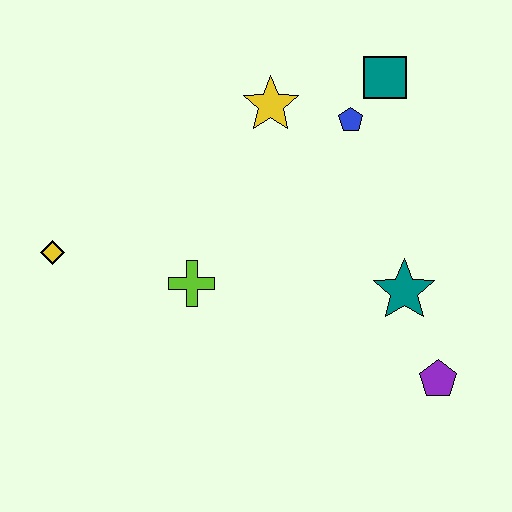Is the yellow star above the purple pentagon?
Yes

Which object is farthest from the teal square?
The yellow diamond is farthest from the teal square.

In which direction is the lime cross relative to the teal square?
The lime cross is below the teal square.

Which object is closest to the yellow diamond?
The lime cross is closest to the yellow diamond.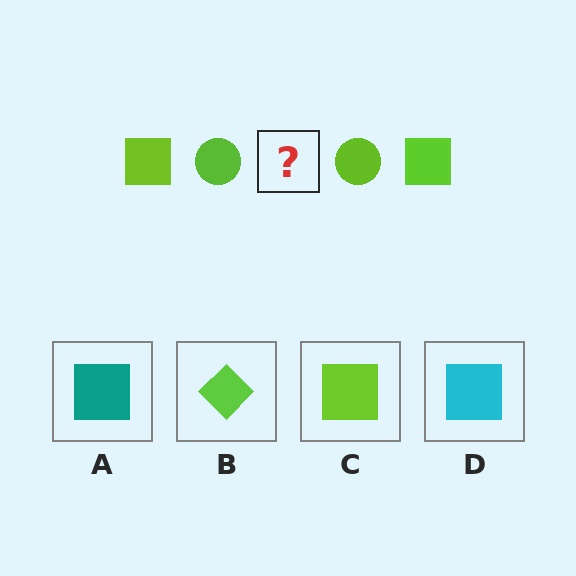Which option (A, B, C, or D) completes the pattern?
C.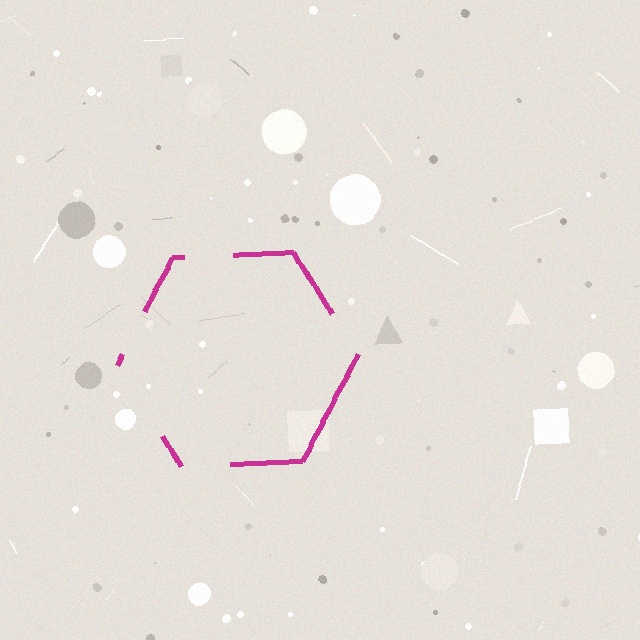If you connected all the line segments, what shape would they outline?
They would outline a hexagon.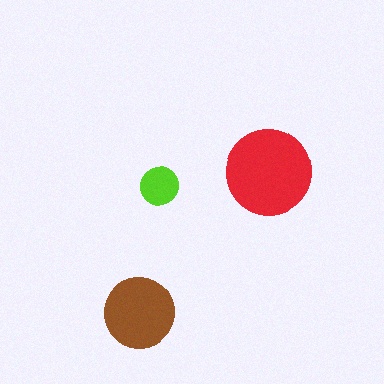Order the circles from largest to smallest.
the red one, the brown one, the lime one.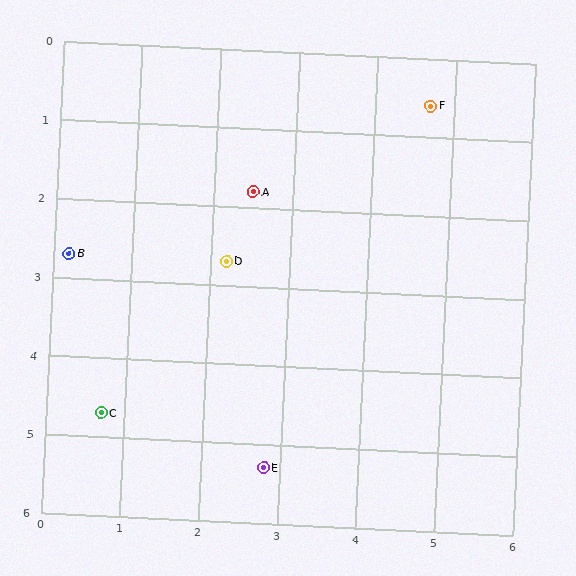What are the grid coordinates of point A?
Point A is at approximately (2.5, 1.8).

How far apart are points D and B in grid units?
Points D and B are about 2.0 grid units apart.